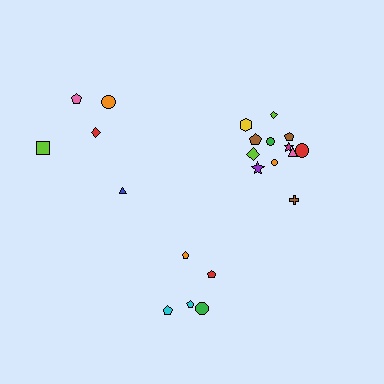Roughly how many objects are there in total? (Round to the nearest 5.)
Roughly 20 objects in total.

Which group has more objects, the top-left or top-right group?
The top-right group.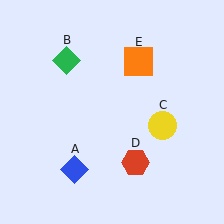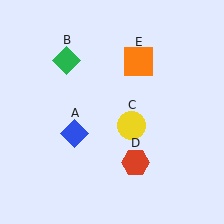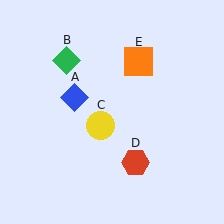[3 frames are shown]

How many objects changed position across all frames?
2 objects changed position: blue diamond (object A), yellow circle (object C).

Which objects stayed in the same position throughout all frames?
Green diamond (object B) and red hexagon (object D) and orange square (object E) remained stationary.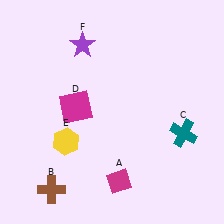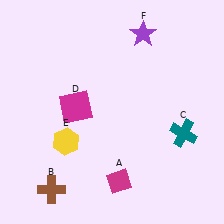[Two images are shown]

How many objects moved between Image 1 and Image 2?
1 object moved between the two images.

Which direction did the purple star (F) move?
The purple star (F) moved right.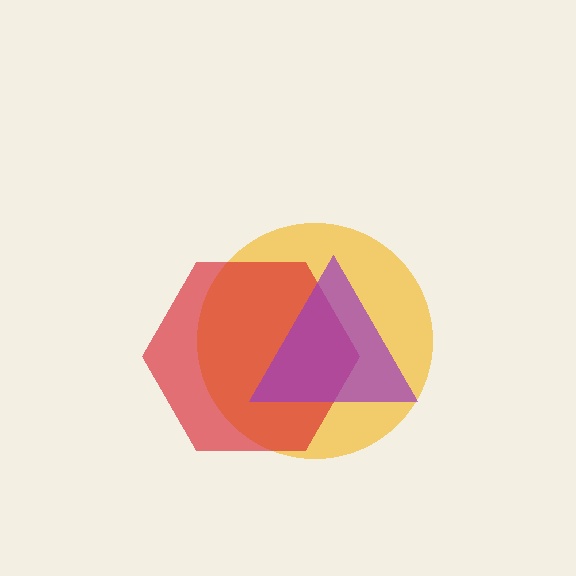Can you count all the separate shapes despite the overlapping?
Yes, there are 3 separate shapes.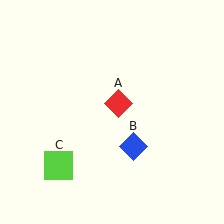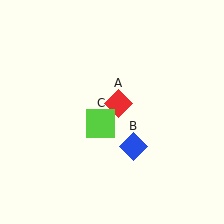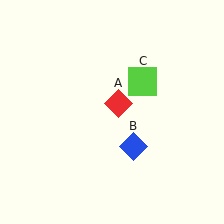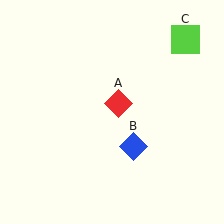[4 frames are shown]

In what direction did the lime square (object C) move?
The lime square (object C) moved up and to the right.